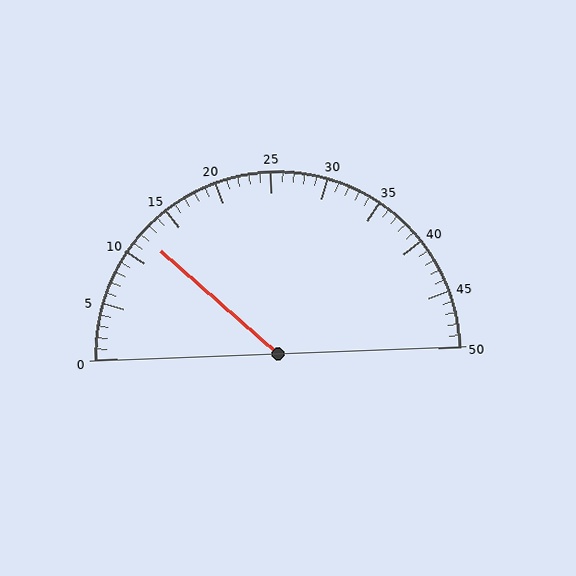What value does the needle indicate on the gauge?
The needle indicates approximately 12.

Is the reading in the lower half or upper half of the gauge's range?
The reading is in the lower half of the range (0 to 50).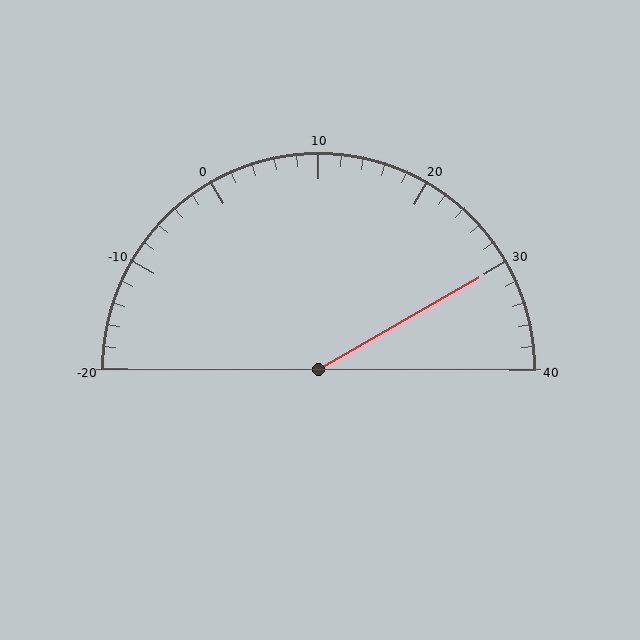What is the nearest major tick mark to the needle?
The nearest major tick mark is 30.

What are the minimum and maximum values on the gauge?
The gauge ranges from -20 to 40.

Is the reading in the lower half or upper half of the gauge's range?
The reading is in the upper half of the range (-20 to 40).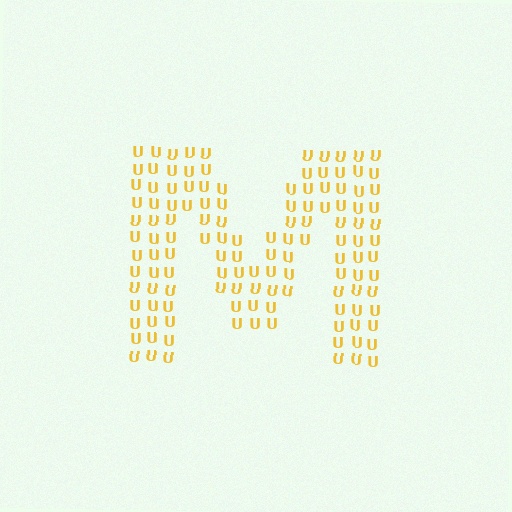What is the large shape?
The large shape is the letter M.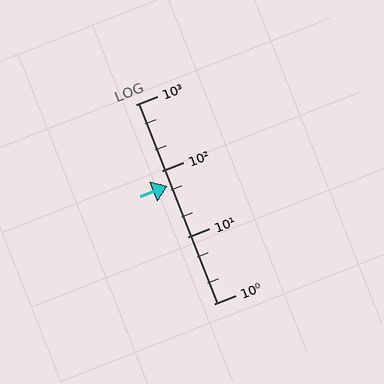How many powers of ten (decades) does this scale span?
The scale spans 3 decades, from 1 to 1000.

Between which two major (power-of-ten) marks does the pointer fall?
The pointer is between 10 and 100.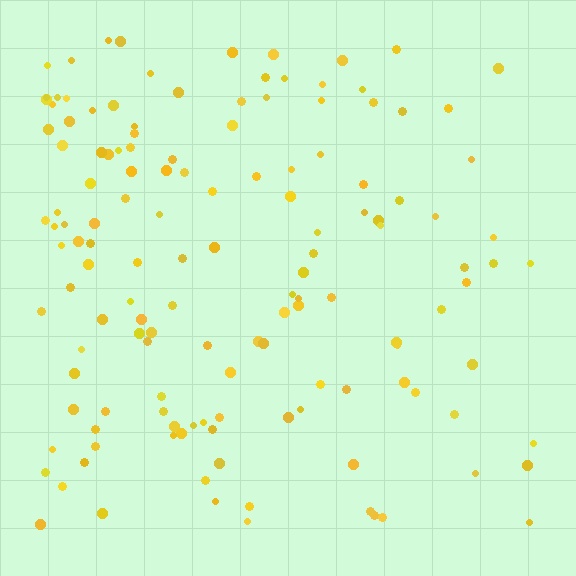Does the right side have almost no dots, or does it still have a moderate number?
Still a moderate number, just noticeably fewer than the left.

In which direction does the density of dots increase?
From right to left, with the left side densest.